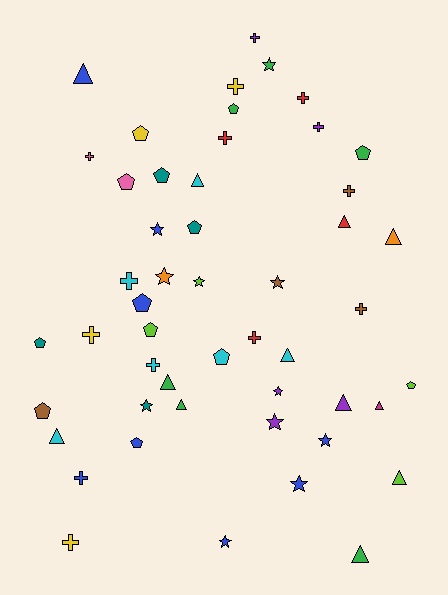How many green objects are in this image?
There are 6 green objects.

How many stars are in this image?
There are 11 stars.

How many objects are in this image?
There are 50 objects.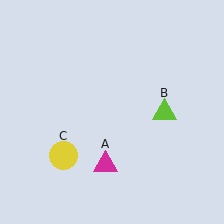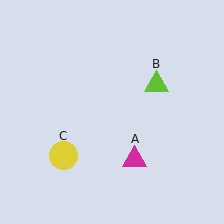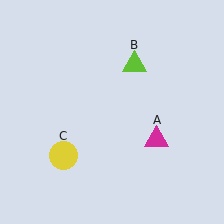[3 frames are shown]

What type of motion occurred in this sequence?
The magenta triangle (object A), lime triangle (object B) rotated counterclockwise around the center of the scene.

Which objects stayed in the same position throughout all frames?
Yellow circle (object C) remained stationary.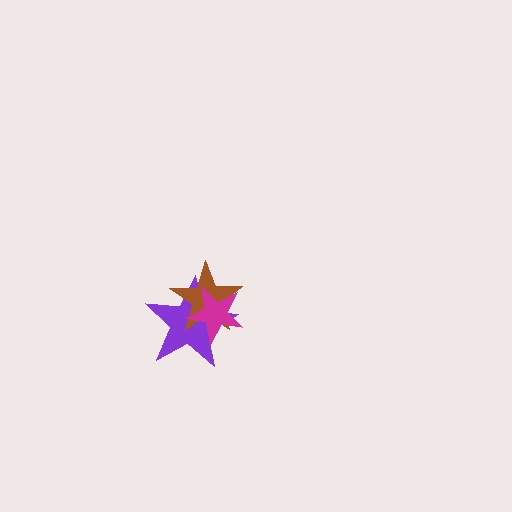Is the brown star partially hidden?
Yes, it is partially covered by another shape.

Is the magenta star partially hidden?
No, no other shape covers it.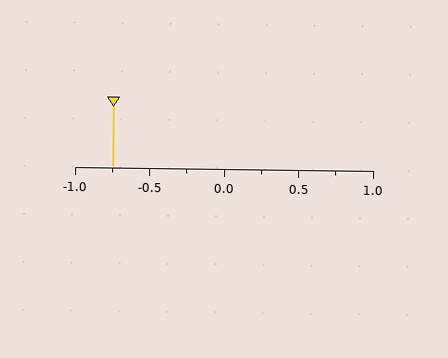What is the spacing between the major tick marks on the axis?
The major ticks are spaced 0.5 apart.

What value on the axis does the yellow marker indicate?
The marker indicates approximately -0.75.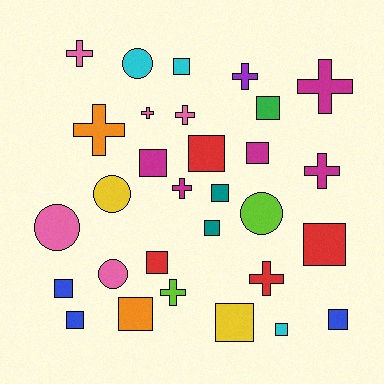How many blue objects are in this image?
There are 3 blue objects.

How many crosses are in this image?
There are 10 crosses.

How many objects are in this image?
There are 30 objects.